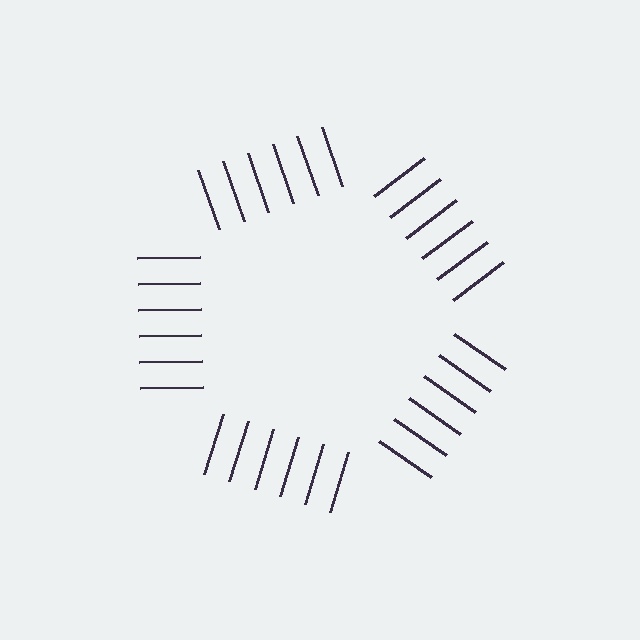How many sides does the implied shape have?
5 sides — the line-ends trace a pentagon.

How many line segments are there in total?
30 — 6 along each of the 5 edges.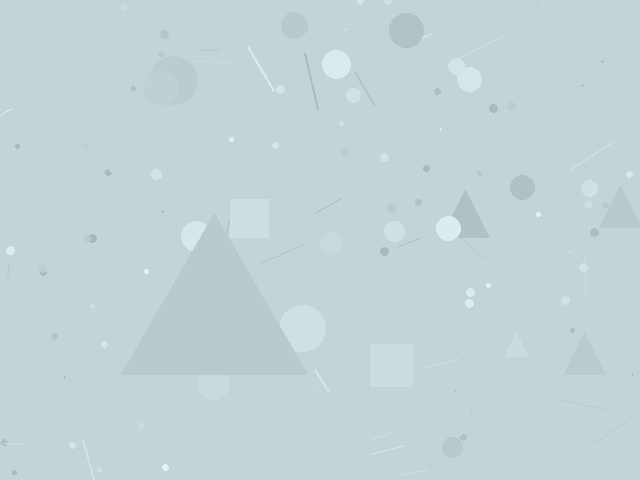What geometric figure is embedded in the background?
A triangle is embedded in the background.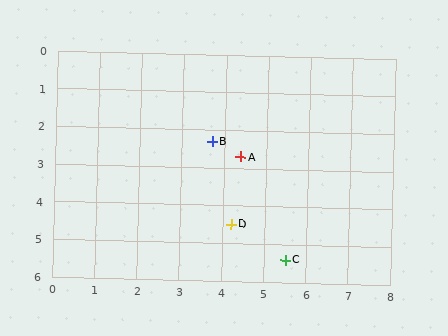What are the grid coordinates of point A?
Point A is at approximately (4.4, 2.7).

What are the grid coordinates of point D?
Point D is at approximately (4.2, 4.5).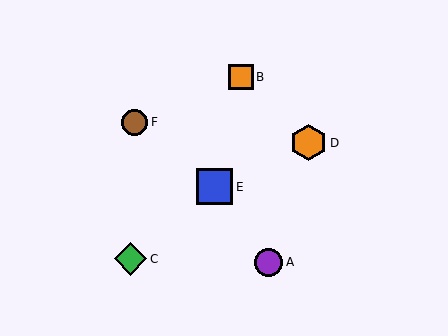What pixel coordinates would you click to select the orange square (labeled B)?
Click at (241, 77) to select the orange square B.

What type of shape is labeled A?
Shape A is a purple circle.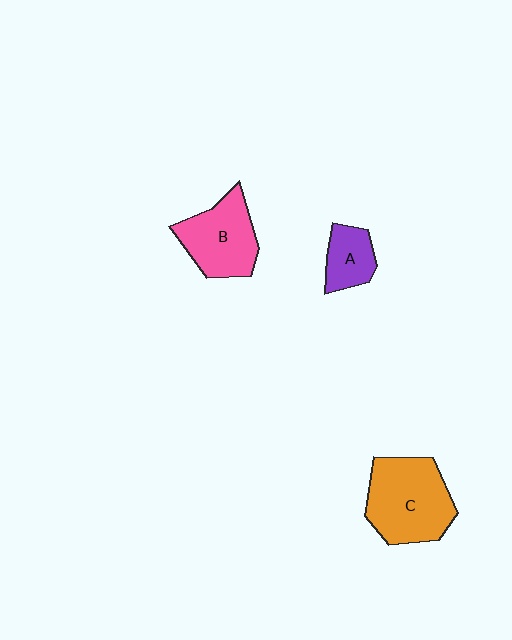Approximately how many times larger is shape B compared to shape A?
Approximately 1.8 times.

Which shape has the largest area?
Shape C (orange).